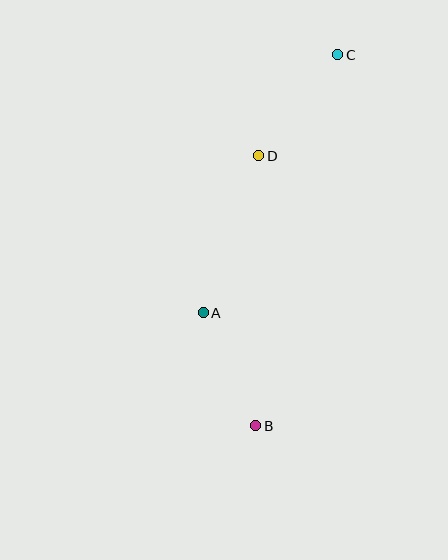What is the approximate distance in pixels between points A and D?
The distance between A and D is approximately 166 pixels.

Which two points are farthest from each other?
Points B and C are farthest from each other.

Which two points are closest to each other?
Points A and B are closest to each other.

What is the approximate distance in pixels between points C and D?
The distance between C and D is approximately 128 pixels.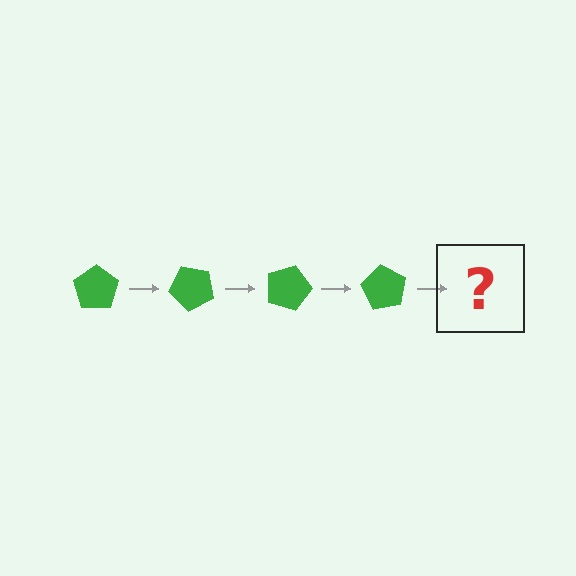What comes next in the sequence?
The next element should be a green pentagon rotated 180 degrees.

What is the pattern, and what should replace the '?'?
The pattern is that the pentagon rotates 45 degrees each step. The '?' should be a green pentagon rotated 180 degrees.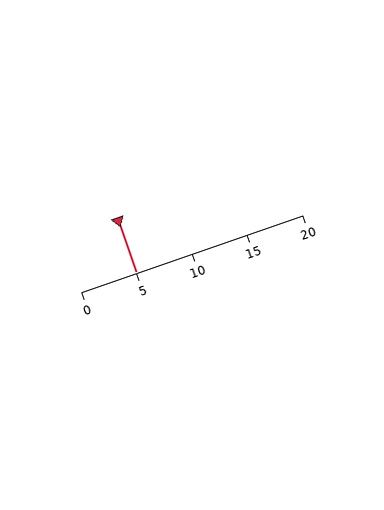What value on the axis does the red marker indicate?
The marker indicates approximately 5.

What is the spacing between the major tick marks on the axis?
The major ticks are spaced 5 apart.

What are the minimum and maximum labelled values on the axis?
The axis runs from 0 to 20.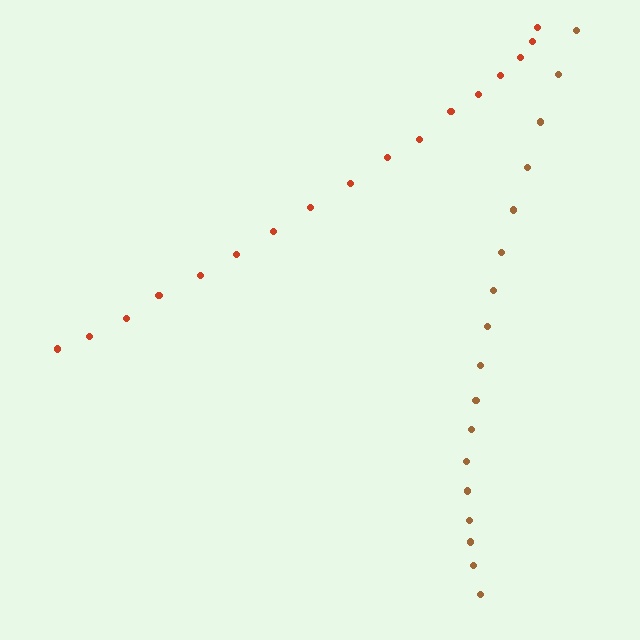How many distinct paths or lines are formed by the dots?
There are 2 distinct paths.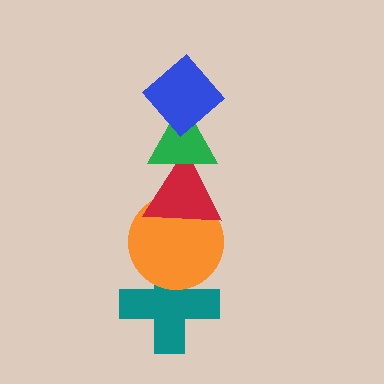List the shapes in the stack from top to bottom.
From top to bottom: the blue diamond, the green triangle, the red triangle, the orange circle, the teal cross.